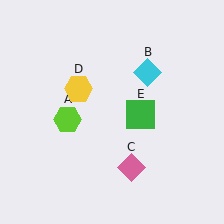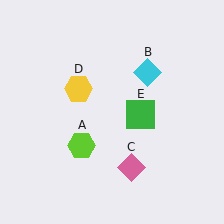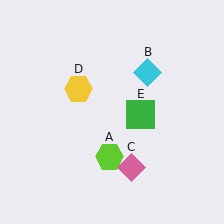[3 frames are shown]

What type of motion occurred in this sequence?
The lime hexagon (object A) rotated counterclockwise around the center of the scene.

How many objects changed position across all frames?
1 object changed position: lime hexagon (object A).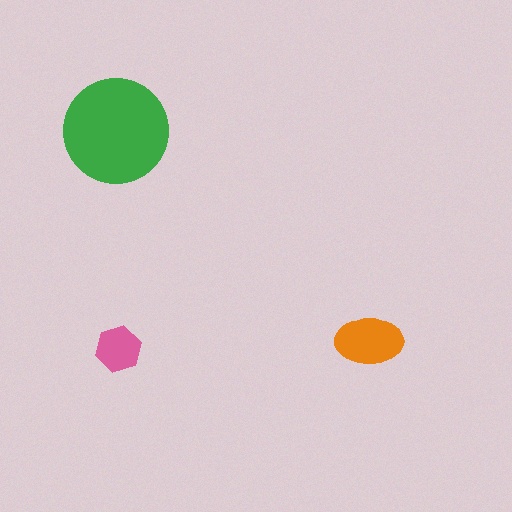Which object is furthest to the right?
The orange ellipse is rightmost.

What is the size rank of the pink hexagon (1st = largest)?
3rd.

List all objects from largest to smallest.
The green circle, the orange ellipse, the pink hexagon.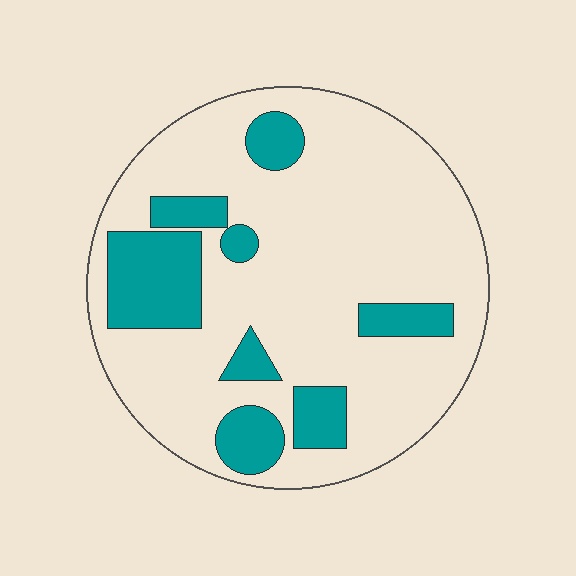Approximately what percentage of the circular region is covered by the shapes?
Approximately 20%.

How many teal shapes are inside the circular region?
8.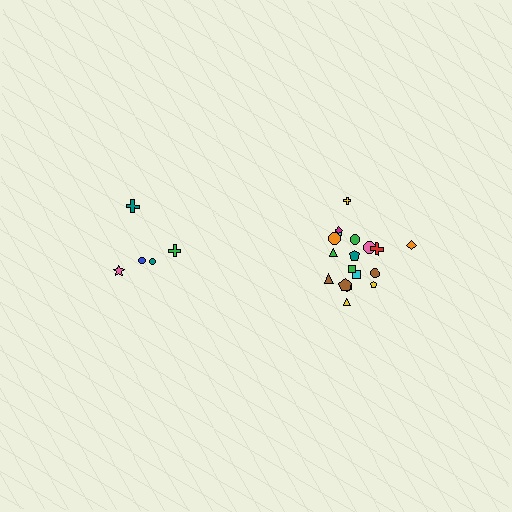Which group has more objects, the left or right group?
The right group.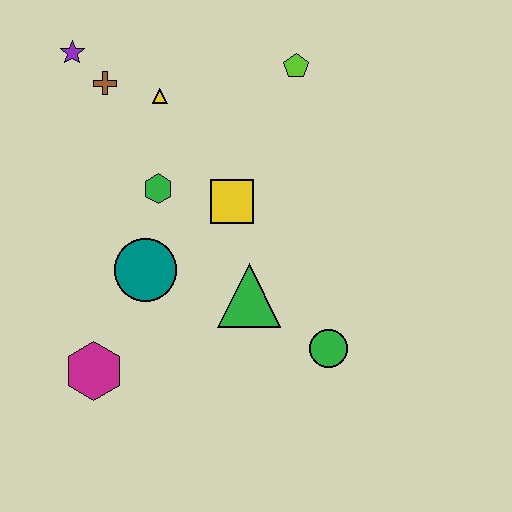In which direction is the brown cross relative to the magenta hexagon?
The brown cross is above the magenta hexagon.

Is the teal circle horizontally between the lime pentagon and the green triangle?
No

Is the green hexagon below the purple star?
Yes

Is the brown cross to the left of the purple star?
No